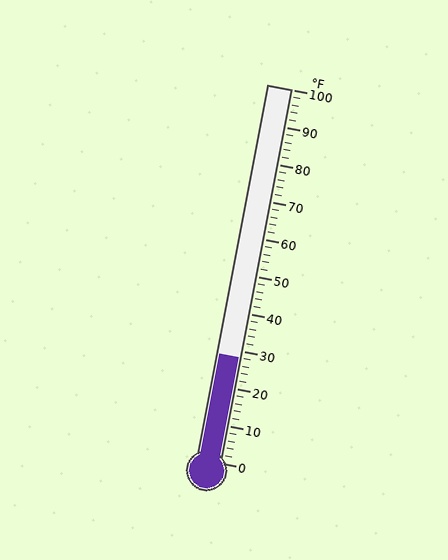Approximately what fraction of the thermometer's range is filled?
The thermometer is filled to approximately 30% of its range.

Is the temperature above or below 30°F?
The temperature is below 30°F.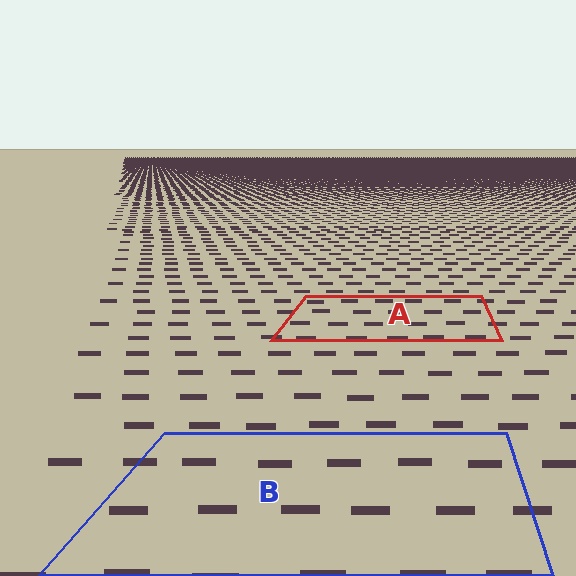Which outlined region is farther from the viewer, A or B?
Region A is farther from the viewer — the texture elements inside it appear smaller and more densely packed.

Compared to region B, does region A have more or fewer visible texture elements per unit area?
Region A has more texture elements per unit area — they are packed more densely because it is farther away.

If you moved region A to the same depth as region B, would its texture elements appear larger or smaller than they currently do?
They would appear larger. At a closer depth, the same texture elements are projected at a bigger on-screen size.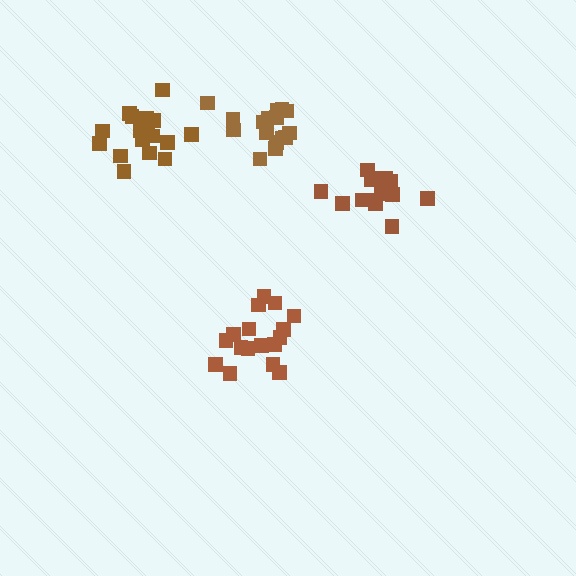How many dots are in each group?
Group 1: 19 dots, Group 2: 14 dots, Group 3: 17 dots, Group 4: 16 dots (66 total).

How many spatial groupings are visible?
There are 4 spatial groupings.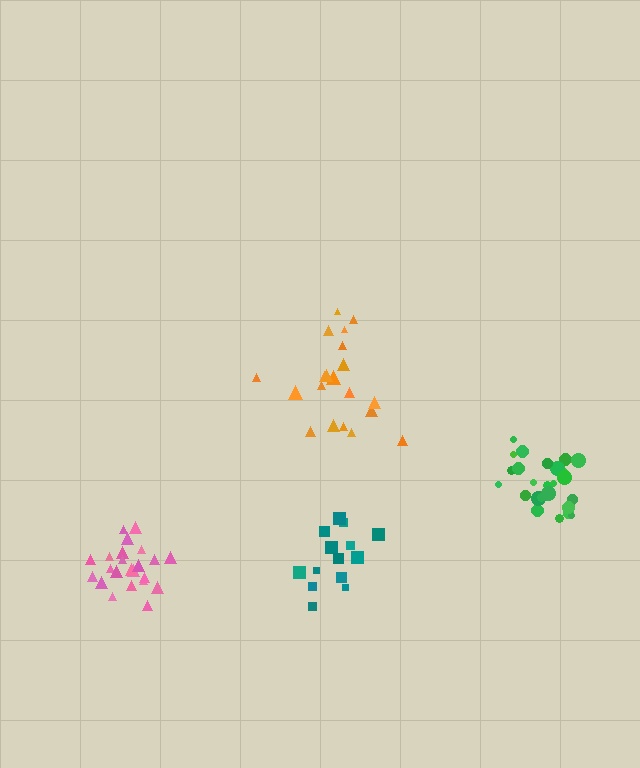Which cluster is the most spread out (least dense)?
Orange.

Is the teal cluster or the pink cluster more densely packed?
Pink.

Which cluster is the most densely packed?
Green.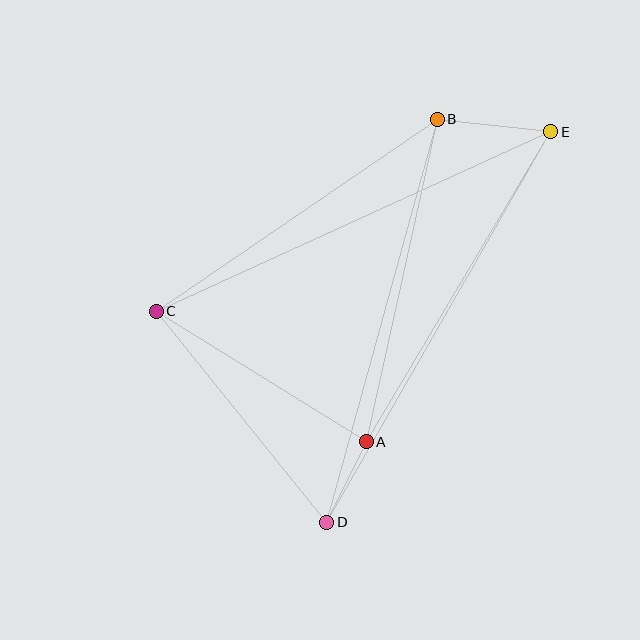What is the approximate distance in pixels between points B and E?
The distance between B and E is approximately 114 pixels.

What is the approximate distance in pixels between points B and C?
The distance between B and C is approximately 340 pixels.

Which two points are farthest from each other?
Points D and E are farthest from each other.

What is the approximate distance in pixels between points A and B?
The distance between A and B is approximately 330 pixels.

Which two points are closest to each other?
Points A and D are closest to each other.